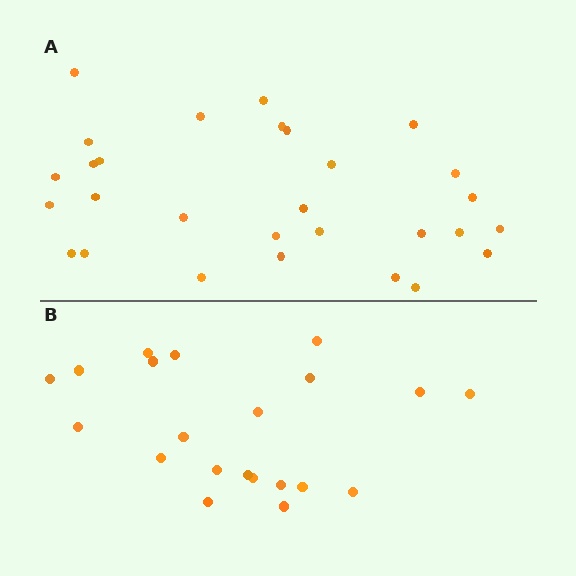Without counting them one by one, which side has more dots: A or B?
Region A (the top region) has more dots.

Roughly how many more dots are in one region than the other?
Region A has roughly 8 or so more dots than region B.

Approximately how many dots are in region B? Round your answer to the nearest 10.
About 20 dots. (The exact count is 21, which rounds to 20.)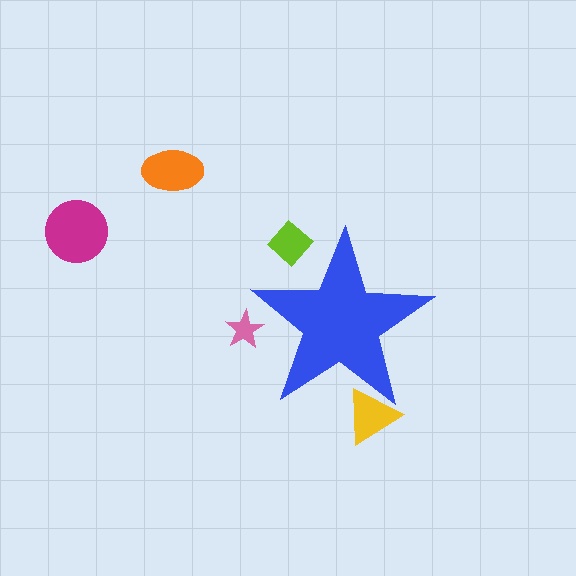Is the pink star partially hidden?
Yes, the pink star is partially hidden behind the blue star.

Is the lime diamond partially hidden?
Yes, the lime diamond is partially hidden behind the blue star.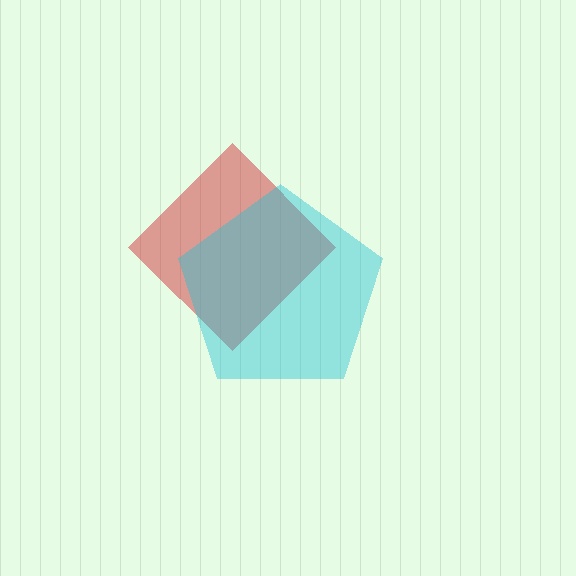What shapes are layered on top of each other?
The layered shapes are: a red diamond, a cyan pentagon.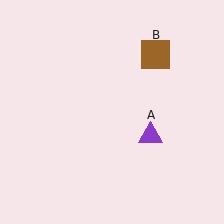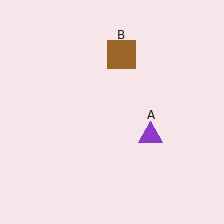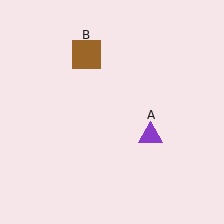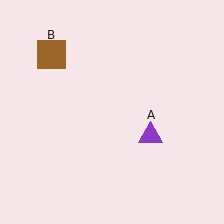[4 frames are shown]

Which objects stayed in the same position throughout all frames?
Purple triangle (object A) remained stationary.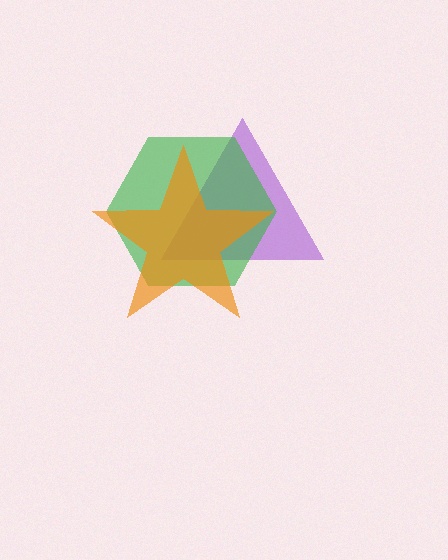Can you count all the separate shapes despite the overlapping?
Yes, there are 3 separate shapes.